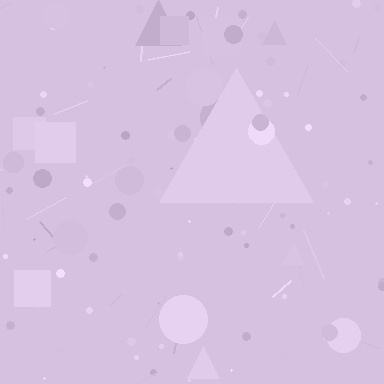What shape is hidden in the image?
A triangle is hidden in the image.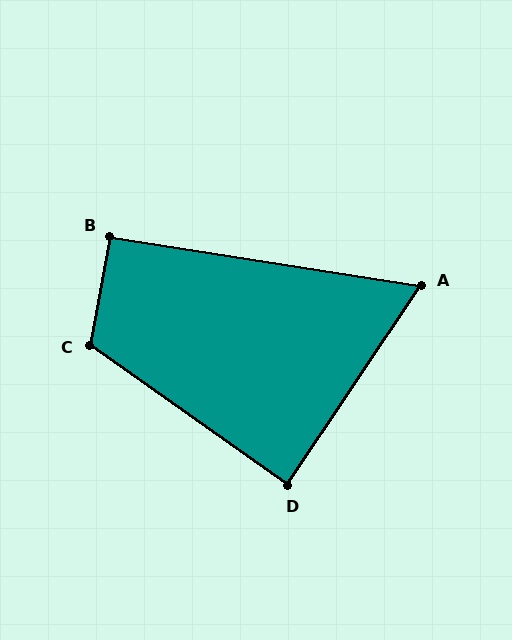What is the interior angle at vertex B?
Approximately 92 degrees (approximately right).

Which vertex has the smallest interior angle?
A, at approximately 65 degrees.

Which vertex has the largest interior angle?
C, at approximately 115 degrees.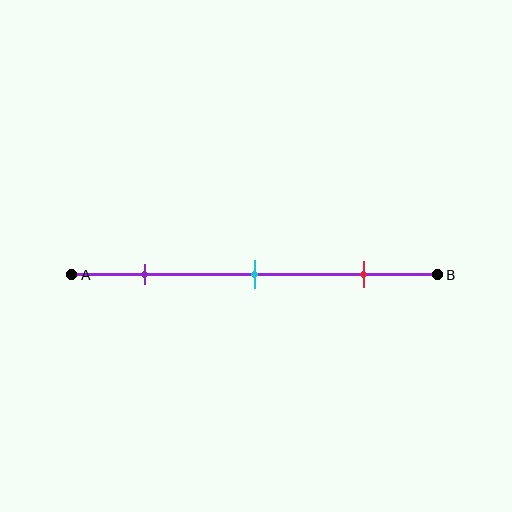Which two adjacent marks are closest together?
The purple and cyan marks are the closest adjacent pair.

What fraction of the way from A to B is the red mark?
The red mark is approximately 80% (0.8) of the way from A to B.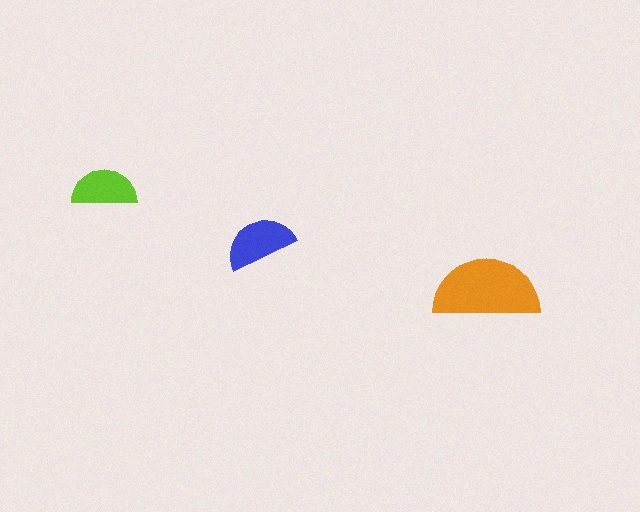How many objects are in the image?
There are 3 objects in the image.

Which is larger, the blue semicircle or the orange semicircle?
The orange one.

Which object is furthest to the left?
The lime semicircle is leftmost.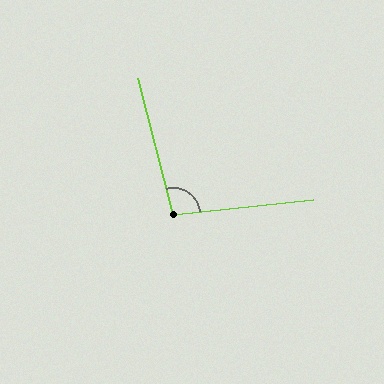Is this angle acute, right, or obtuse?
It is obtuse.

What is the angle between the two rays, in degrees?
Approximately 98 degrees.